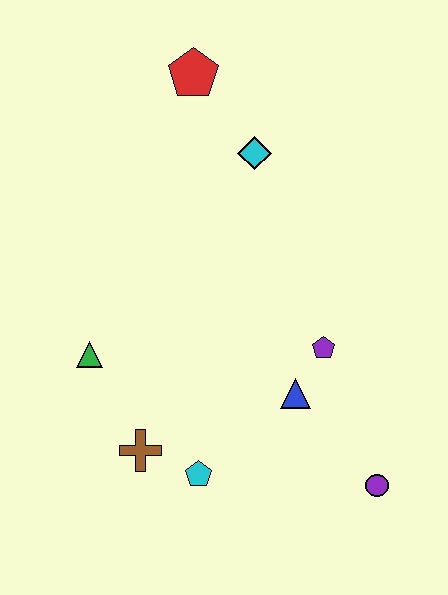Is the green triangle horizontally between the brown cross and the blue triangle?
No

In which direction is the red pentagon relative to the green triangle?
The red pentagon is above the green triangle.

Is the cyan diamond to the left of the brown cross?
No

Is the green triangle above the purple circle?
Yes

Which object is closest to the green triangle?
The brown cross is closest to the green triangle.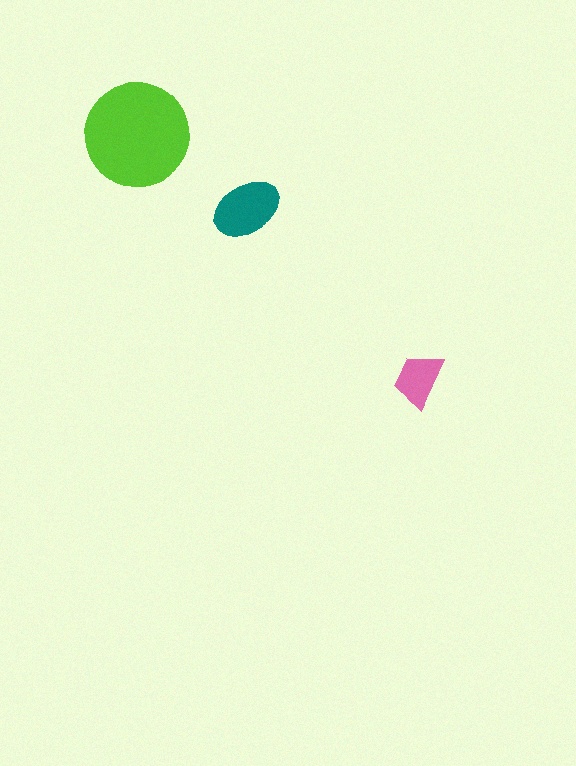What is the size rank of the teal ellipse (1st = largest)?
2nd.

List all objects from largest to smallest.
The lime circle, the teal ellipse, the pink trapezoid.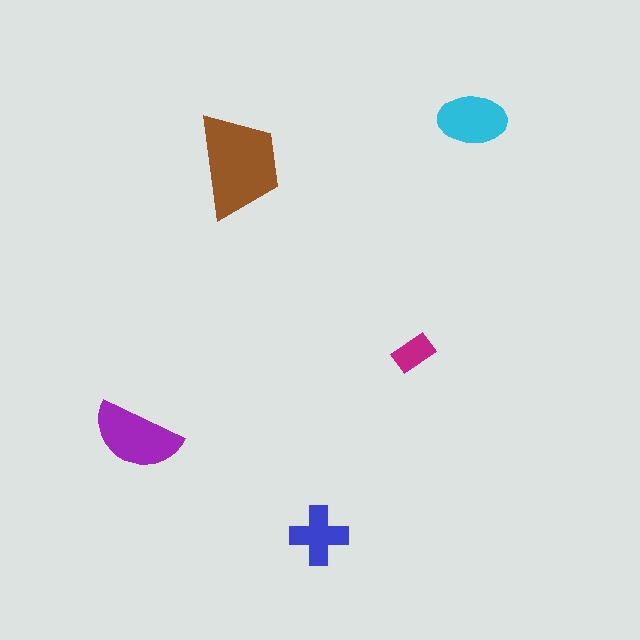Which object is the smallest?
The magenta rectangle.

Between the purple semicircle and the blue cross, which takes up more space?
The purple semicircle.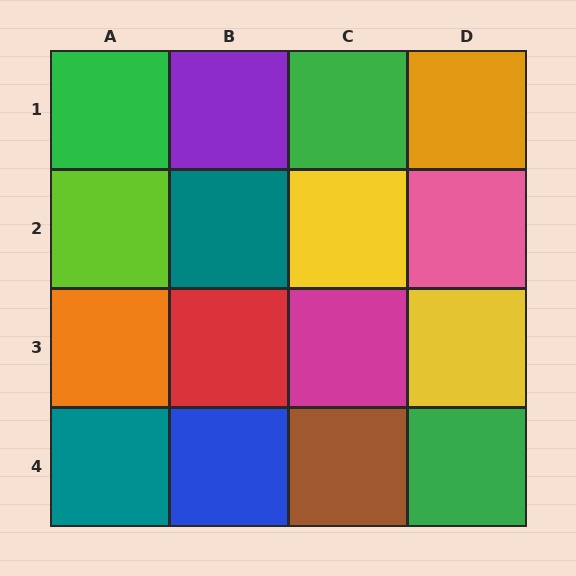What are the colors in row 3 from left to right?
Orange, red, magenta, yellow.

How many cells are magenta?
1 cell is magenta.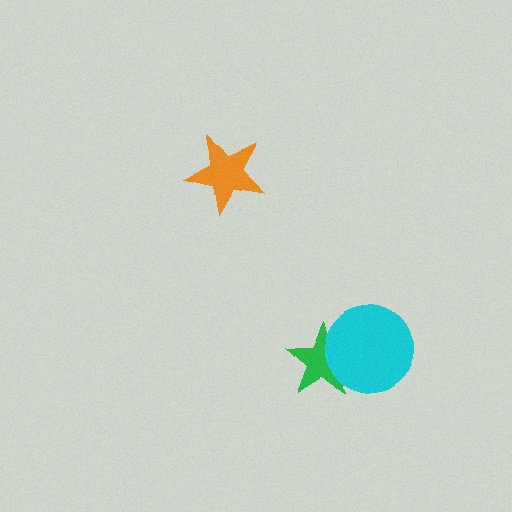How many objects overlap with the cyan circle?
1 object overlaps with the cyan circle.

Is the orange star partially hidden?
No, no other shape covers it.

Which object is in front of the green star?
The cyan circle is in front of the green star.